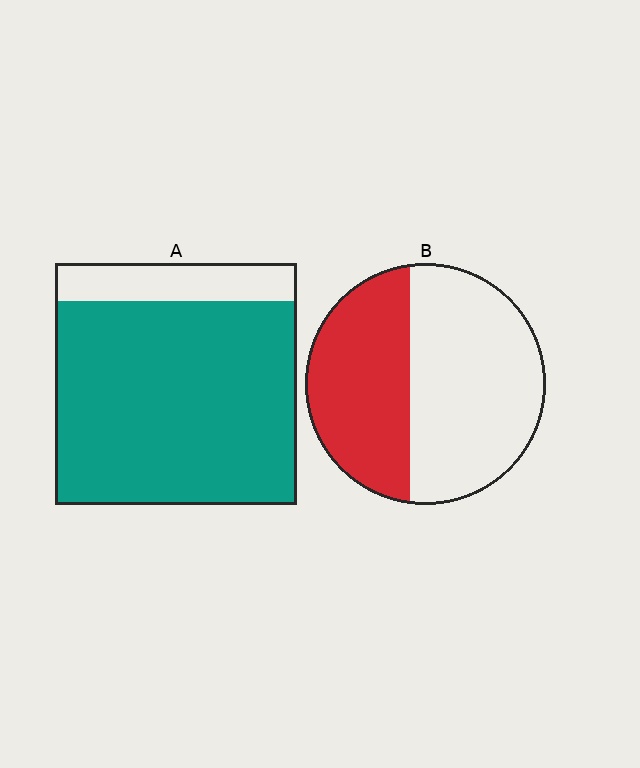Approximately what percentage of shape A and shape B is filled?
A is approximately 85% and B is approximately 40%.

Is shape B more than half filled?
No.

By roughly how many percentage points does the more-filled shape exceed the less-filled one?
By roughly 40 percentage points (A over B).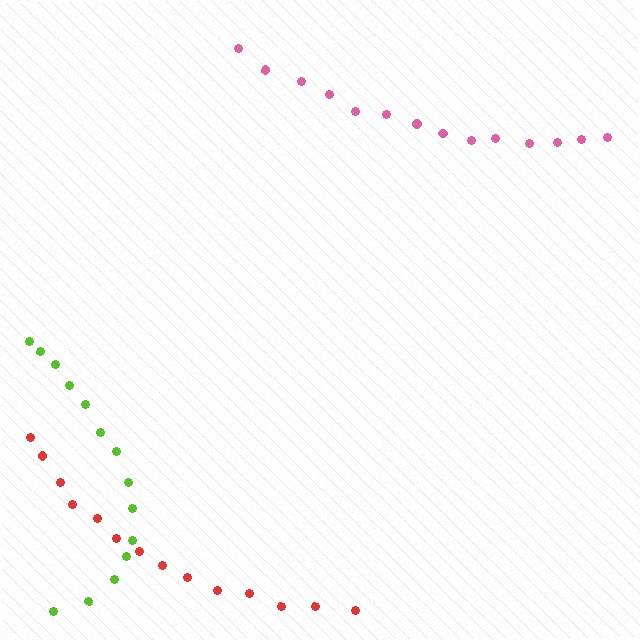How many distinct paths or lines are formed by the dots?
There are 3 distinct paths.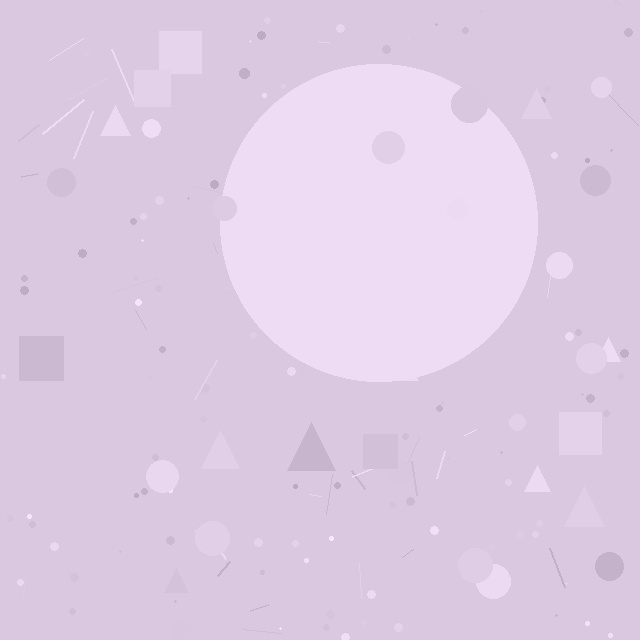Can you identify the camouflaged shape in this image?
The camouflaged shape is a circle.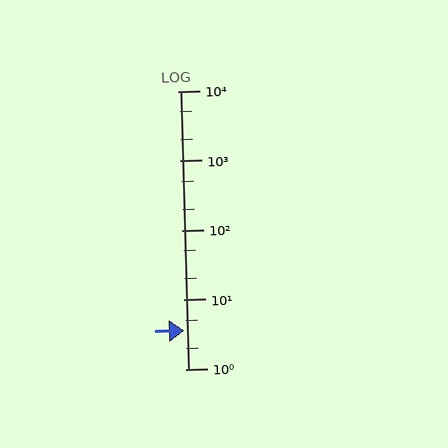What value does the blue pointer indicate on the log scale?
The pointer indicates approximately 3.6.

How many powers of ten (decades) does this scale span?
The scale spans 4 decades, from 1 to 10000.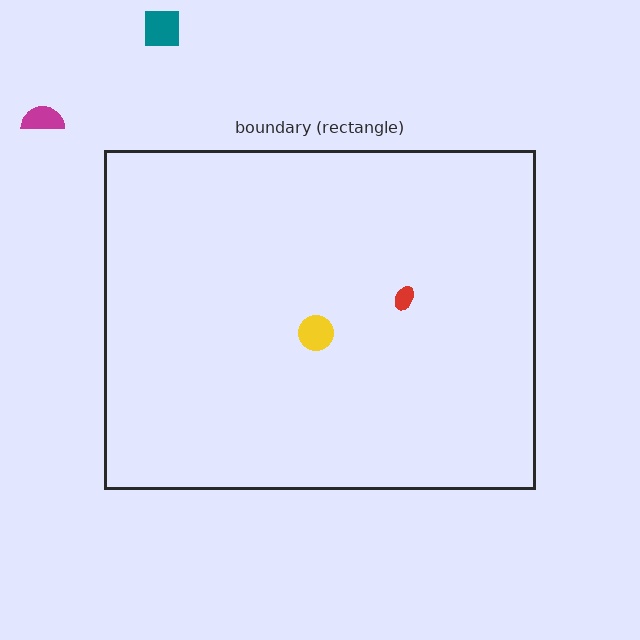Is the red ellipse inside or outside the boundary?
Inside.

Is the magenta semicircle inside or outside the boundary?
Outside.